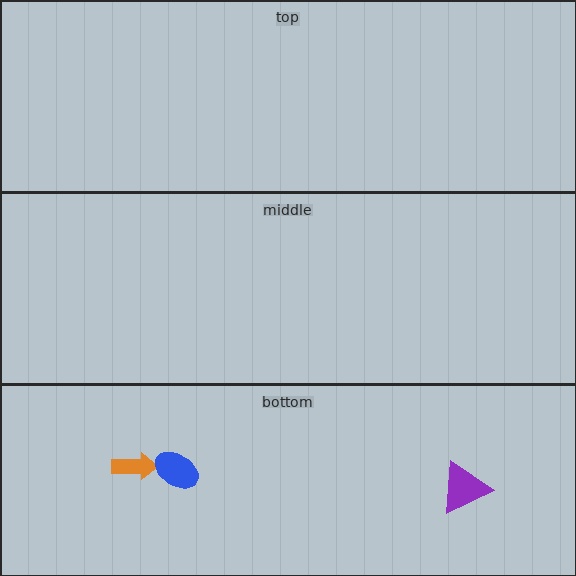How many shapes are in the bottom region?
3.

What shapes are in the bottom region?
The purple triangle, the orange arrow, the blue ellipse.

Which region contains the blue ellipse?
The bottom region.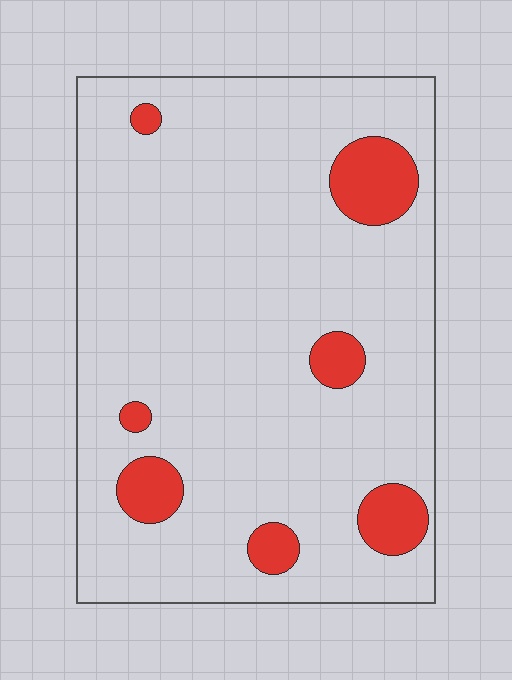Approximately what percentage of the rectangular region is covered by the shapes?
Approximately 10%.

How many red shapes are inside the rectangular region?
7.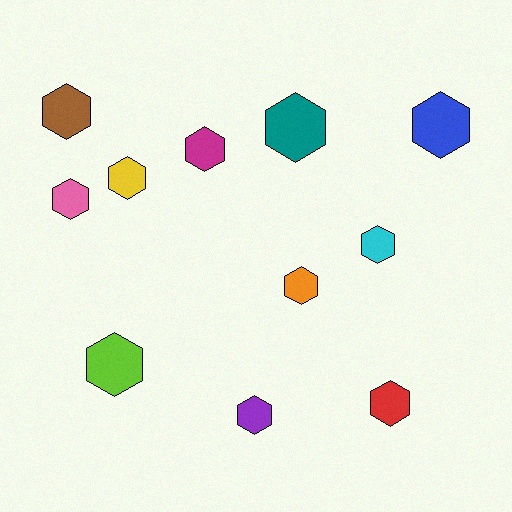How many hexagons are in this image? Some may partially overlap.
There are 11 hexagons.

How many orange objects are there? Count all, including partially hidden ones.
There is 1 orange object.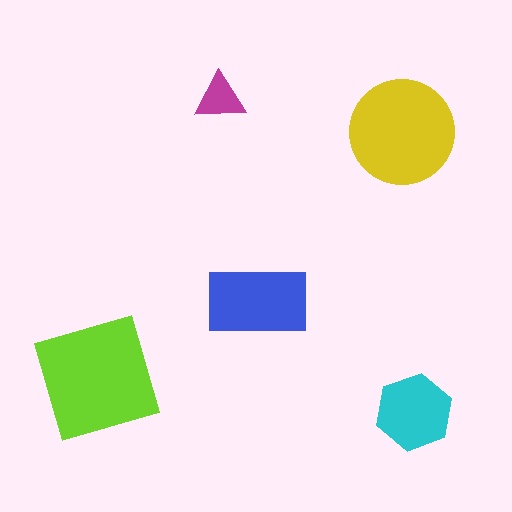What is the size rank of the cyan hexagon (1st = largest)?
4th.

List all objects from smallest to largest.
The magenta triangle, the cyan hexagon, the blue rectangle, the yellow circle, the lime square.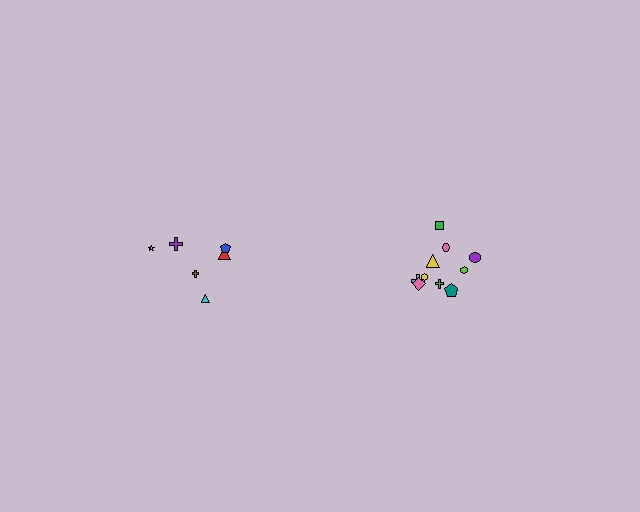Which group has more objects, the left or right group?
The right group.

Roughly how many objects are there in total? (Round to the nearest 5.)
Roughly 15 objects in total.